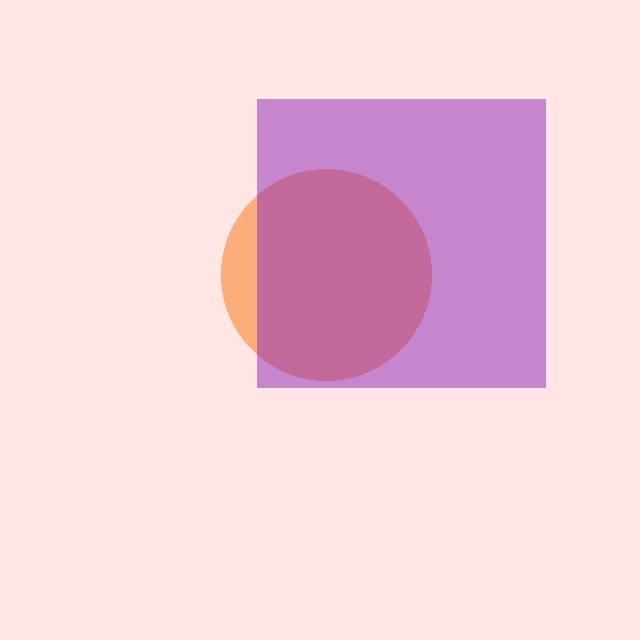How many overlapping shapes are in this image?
There are 2 overlapping shapes in the image.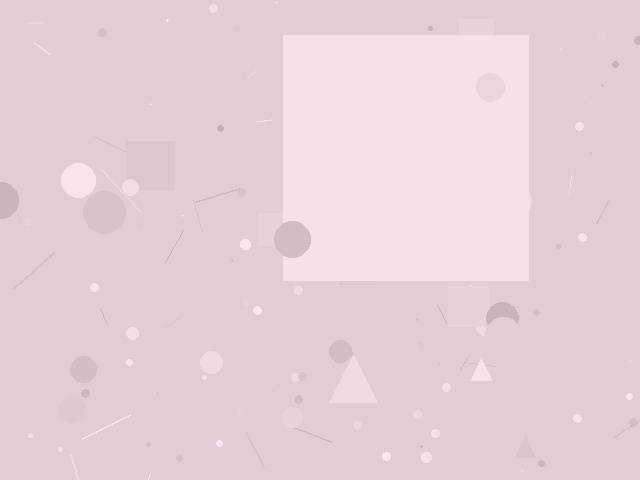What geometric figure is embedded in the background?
A square is embedded in the background.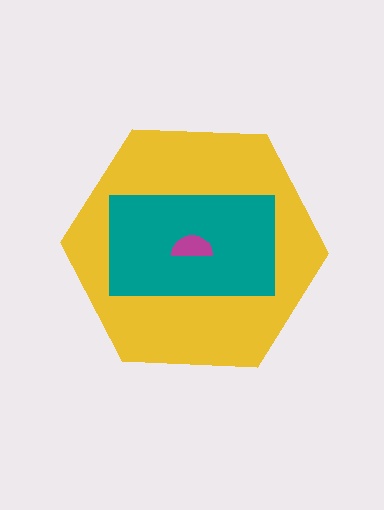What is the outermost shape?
The yellow hexagon.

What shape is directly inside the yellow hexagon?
The teal rectangle.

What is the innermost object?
The magenta semicircle.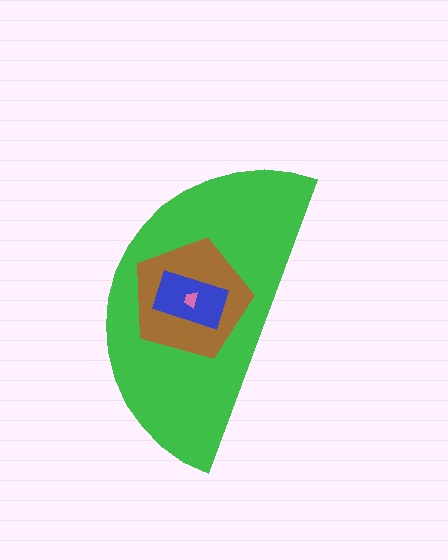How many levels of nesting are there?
4.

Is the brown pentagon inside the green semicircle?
Yes.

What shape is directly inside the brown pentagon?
The blue rectangle.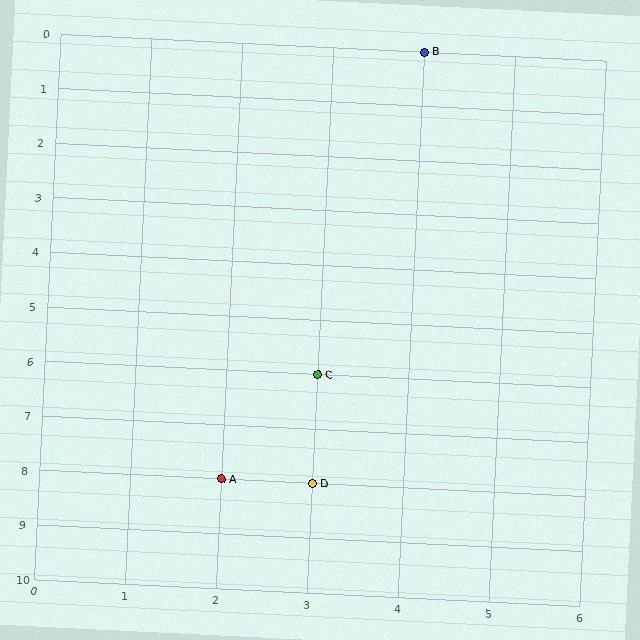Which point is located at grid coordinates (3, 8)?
Point D is at (3, 8).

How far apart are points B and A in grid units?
Points B and A are 2 columns and 8 rows apart (about 8.2 grid units diagonally).